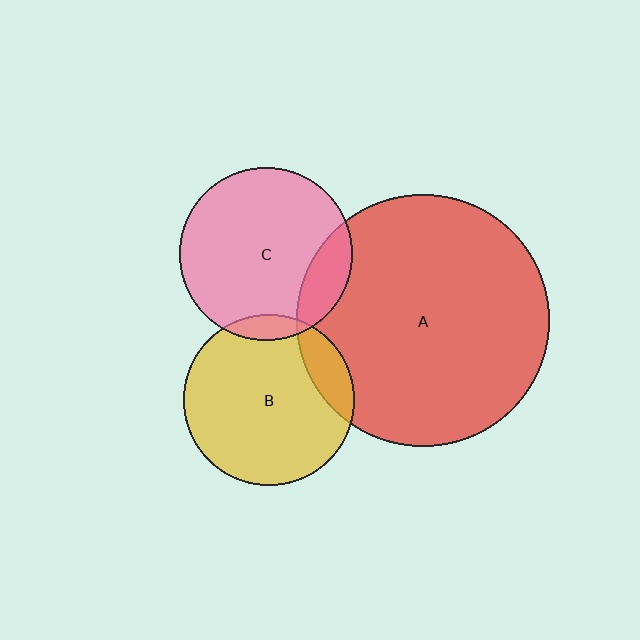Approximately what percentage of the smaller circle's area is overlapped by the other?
Approximately 15%.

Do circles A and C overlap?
Yes.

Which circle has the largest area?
Circle A (red).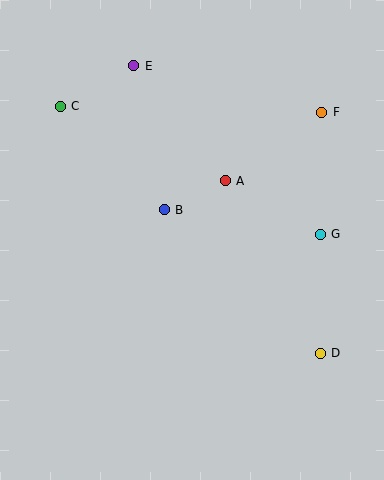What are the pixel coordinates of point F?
Point F is at (322, 112).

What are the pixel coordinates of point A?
Point A is at (225, 181).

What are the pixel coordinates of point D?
Point D is at (320, 353).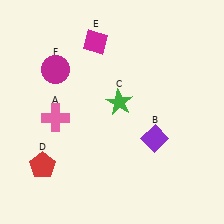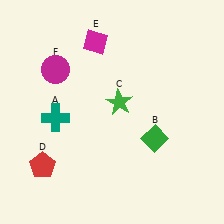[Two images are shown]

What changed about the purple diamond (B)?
In Image 1, B is purple. In Image 2, it changed to green.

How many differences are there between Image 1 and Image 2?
There are 2 differences between the two images.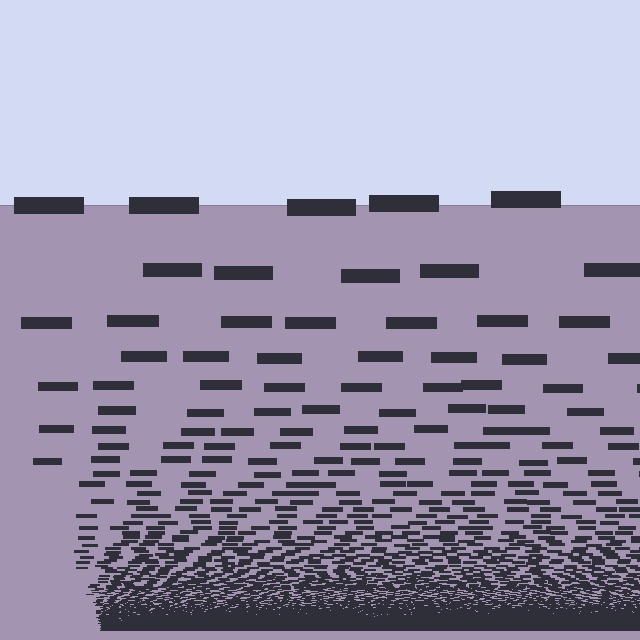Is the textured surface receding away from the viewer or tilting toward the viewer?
The surface appears to tilt toward the viewer. Texture elements get larger and sparser toward the top.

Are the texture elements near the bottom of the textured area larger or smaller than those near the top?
Smaller. The gradient is inverted — elements near the bottom are smaller and denser.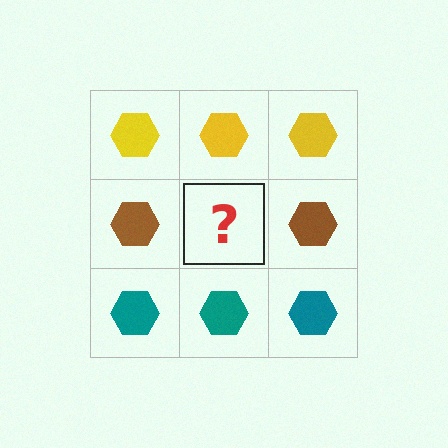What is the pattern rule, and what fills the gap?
The rule is that each row has a consistent color. The gap should be filled with a brown hexagon.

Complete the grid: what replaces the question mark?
The question mark should be replaced with a brown hexagon.